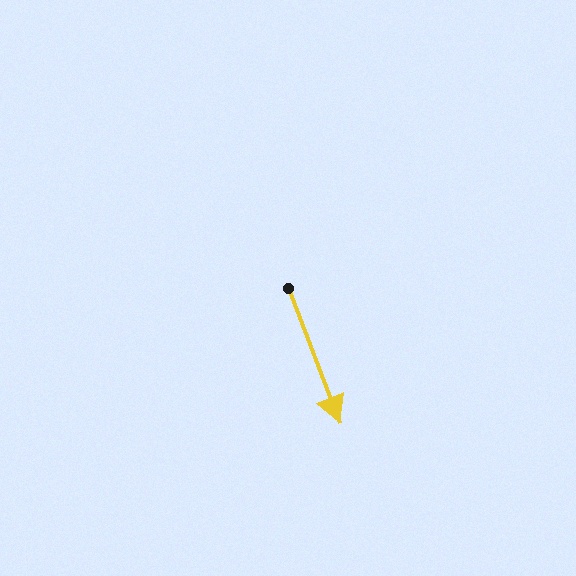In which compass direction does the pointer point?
South.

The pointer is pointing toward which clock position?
Roughly 5 o'clock.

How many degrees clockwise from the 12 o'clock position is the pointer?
Approximately 159 degrees.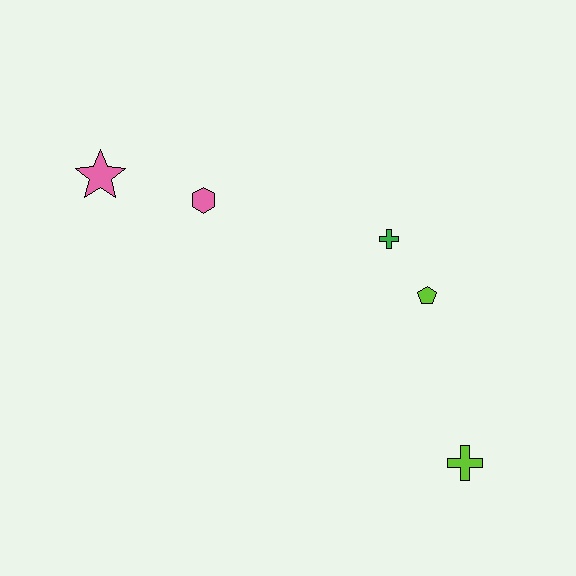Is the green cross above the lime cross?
Yes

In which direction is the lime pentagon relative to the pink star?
The lime pentagon is to the right of the pink star.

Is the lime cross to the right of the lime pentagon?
Yes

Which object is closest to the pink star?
The pink hexagon is closest to the pink star.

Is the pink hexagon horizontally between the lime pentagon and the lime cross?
No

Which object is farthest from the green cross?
The pink star is farthest from the green cross.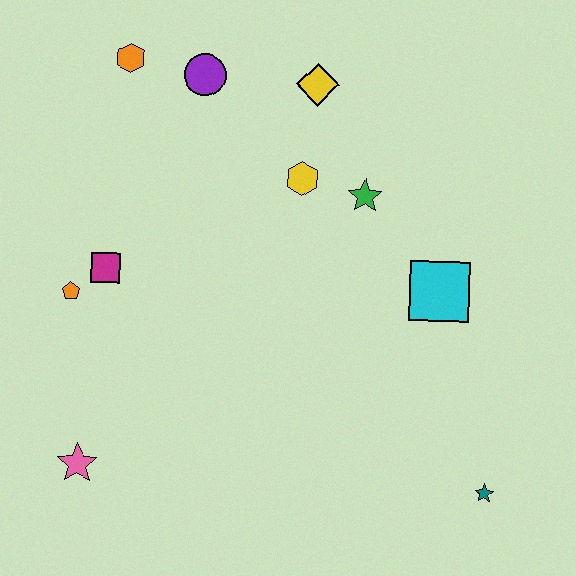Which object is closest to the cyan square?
The green star is closest to the cyan square.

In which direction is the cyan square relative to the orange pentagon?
The cyan square is to the right of the orange pentagon.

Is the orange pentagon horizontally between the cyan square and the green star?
No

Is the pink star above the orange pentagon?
No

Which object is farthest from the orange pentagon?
The teal star is farthest from the orange pentagon.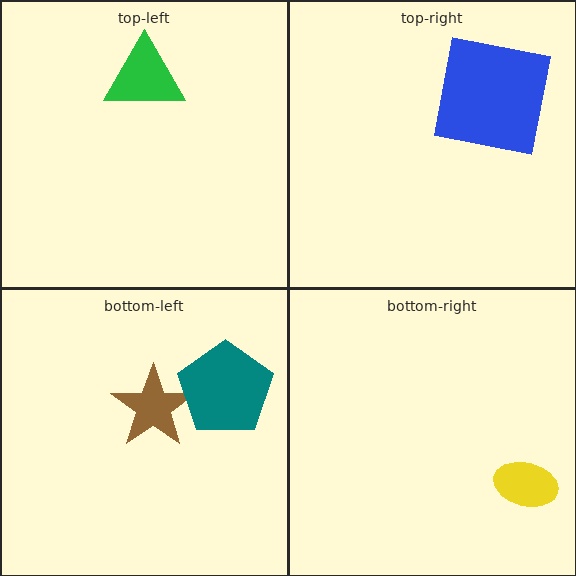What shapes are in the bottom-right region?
The yellow ellipse.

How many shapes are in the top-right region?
1.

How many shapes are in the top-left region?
1.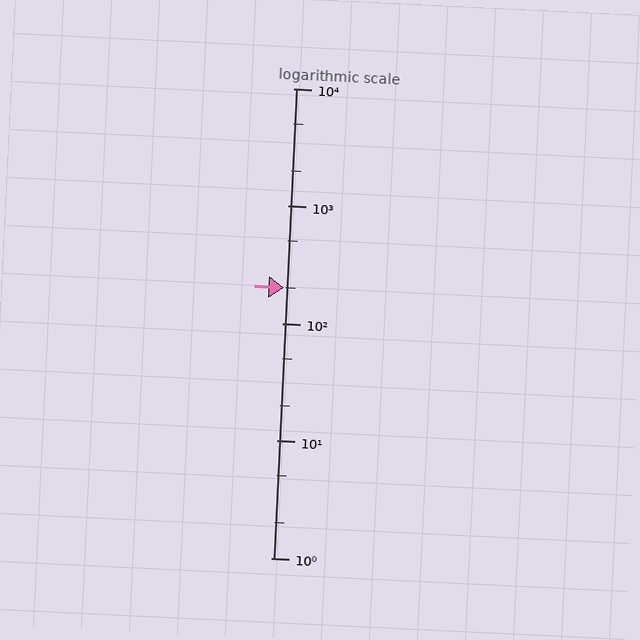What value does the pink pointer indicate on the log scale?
The pointer indicates approximately 200.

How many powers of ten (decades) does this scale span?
The scale spans 4 decades, from 1 to 10000.